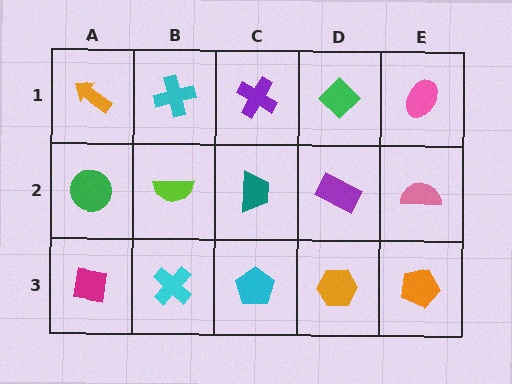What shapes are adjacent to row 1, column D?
A purple rectangle (row 2, column D), a purple cross (row 1, column C), a pink ellipse (row 1, column E).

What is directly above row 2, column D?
A green diamond.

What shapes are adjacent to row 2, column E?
A pink ellipse (row 1, column E), an orange pentagon (row 3, column E), a purple rectangle (row 2, column D).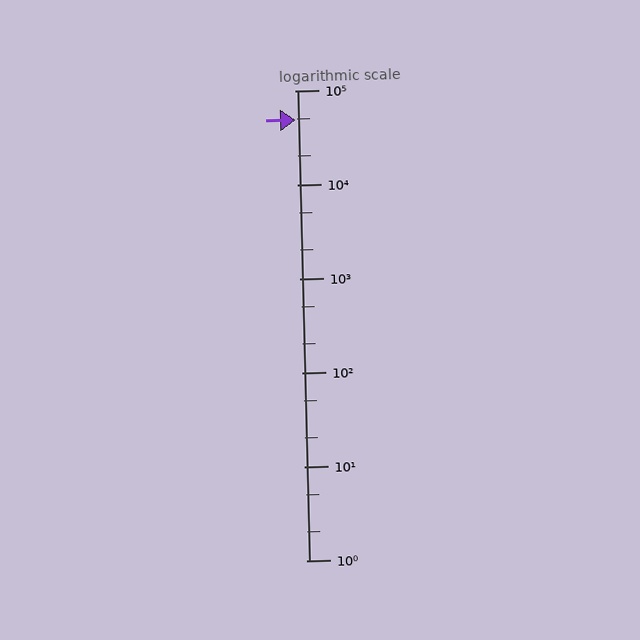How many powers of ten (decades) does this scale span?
The scale spans 5 decades, from 1 to 100000.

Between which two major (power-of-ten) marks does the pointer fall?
The pointer is between 10000 and 100000.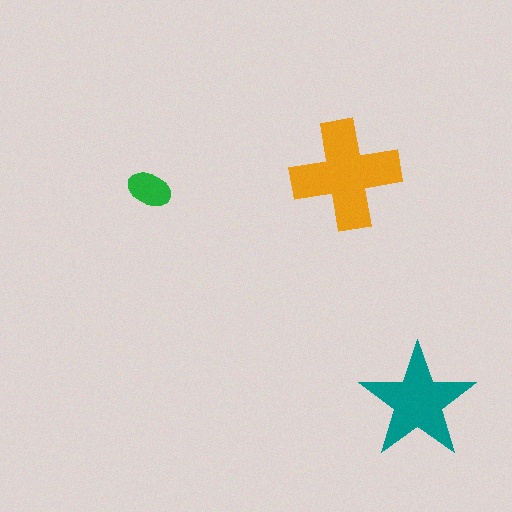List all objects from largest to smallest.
The orange cross, the teal star, the green ellipse.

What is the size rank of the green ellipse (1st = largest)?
3rd.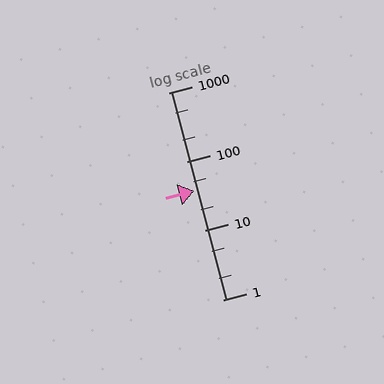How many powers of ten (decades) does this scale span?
The scale spans 3 decades, from 1 to 1000.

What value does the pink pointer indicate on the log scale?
The pointer indicates approximately 38.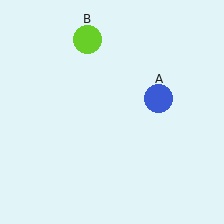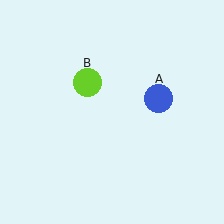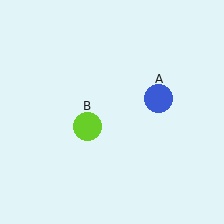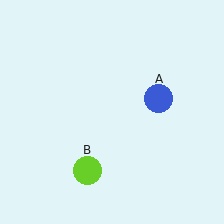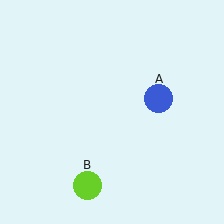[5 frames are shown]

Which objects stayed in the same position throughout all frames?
Blue circle (object A) remained stationary.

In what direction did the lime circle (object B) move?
The lime circle (object B) moved down.